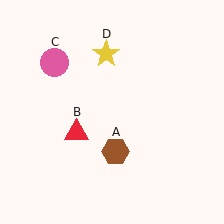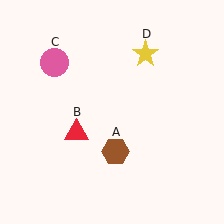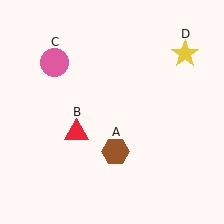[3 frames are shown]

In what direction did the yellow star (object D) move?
The yellow star (object D) moved right.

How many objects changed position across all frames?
1 object changed position: yellow star (object D).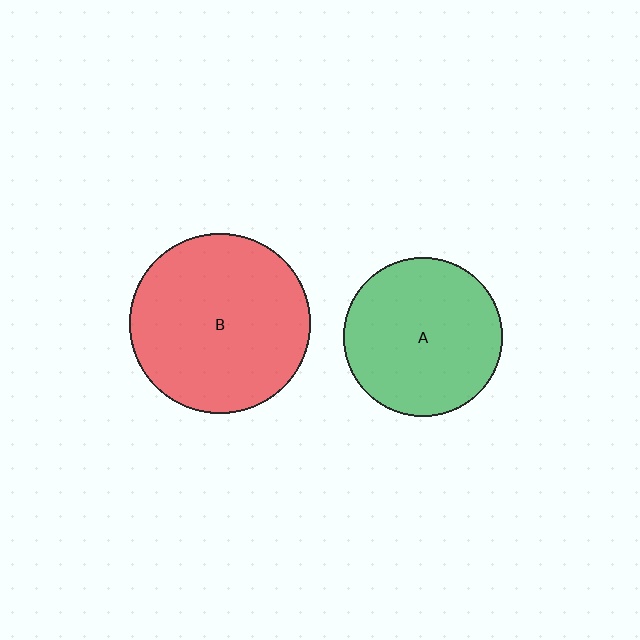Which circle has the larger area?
Circle B (red).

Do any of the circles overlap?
No, none of the circles overlap.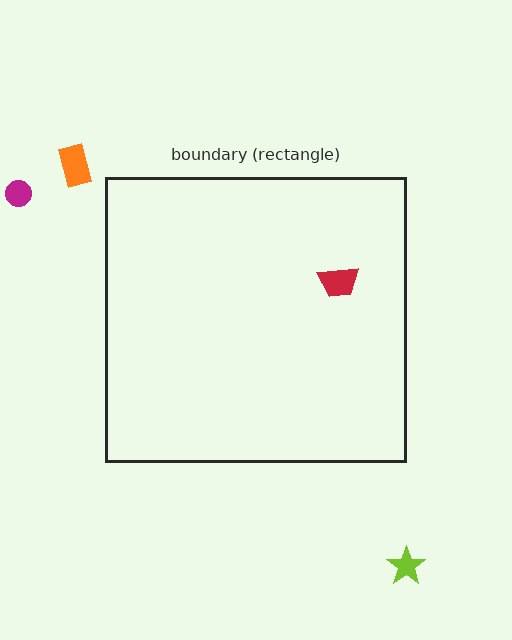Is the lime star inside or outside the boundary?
Outside.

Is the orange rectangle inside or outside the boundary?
Outside.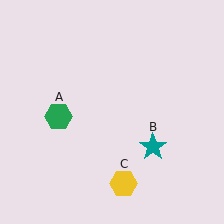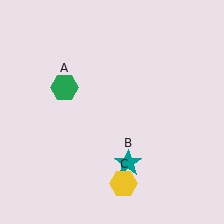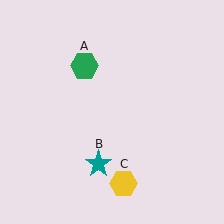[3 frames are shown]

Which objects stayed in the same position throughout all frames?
Yellow hexagon (object C) remained stationary.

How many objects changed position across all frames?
2 objects changed position: green hexagon (object A), teal star (object B).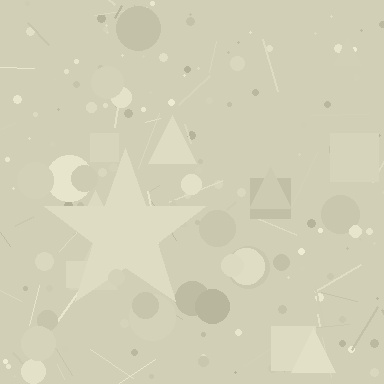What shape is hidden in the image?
A star is hidden in the image.